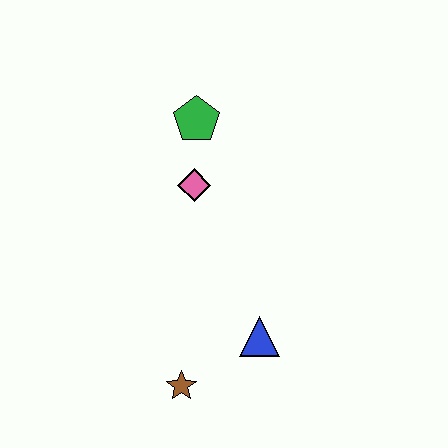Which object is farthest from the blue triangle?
The green pentagon is farthest from the blue triangle.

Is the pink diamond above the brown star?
Yes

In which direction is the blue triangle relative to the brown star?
The blue triangle is to the right of the brown star.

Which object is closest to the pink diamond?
The green pentagon is closest to the pink diamond.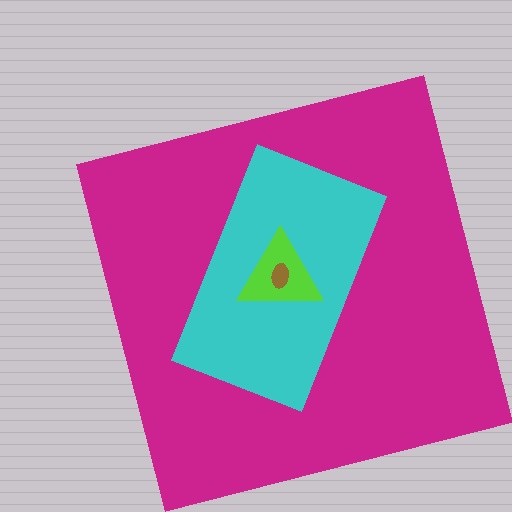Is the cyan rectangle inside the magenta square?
Yes.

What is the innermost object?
The brown ellipse.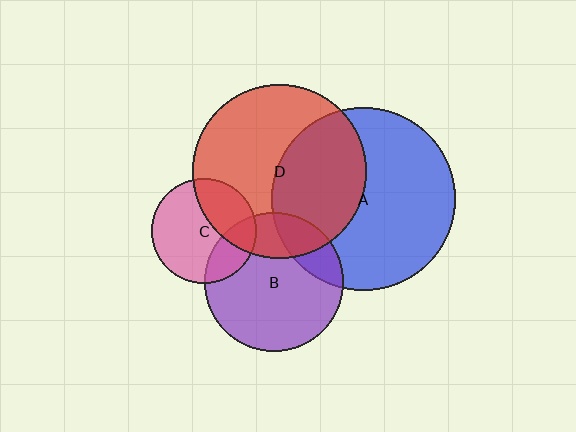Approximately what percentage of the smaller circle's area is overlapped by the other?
Approximately 25%.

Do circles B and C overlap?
Yes.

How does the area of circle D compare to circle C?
Approximately 2.8 times.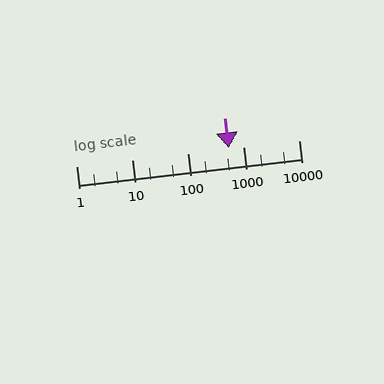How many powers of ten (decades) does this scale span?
The scale spans 4 decades, from 1 to 10000.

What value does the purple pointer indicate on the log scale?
The pointer indicates approximately 560.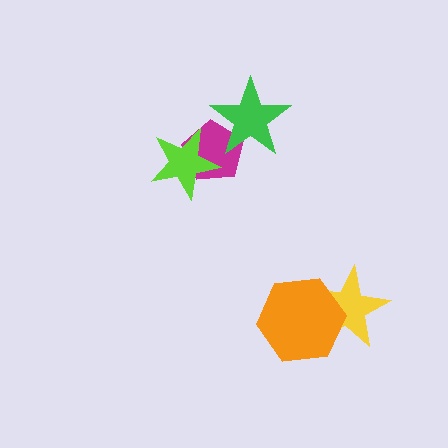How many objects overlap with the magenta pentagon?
2 objects overlap with the magenta pentagon.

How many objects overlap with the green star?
1 object overlaps with the green star.